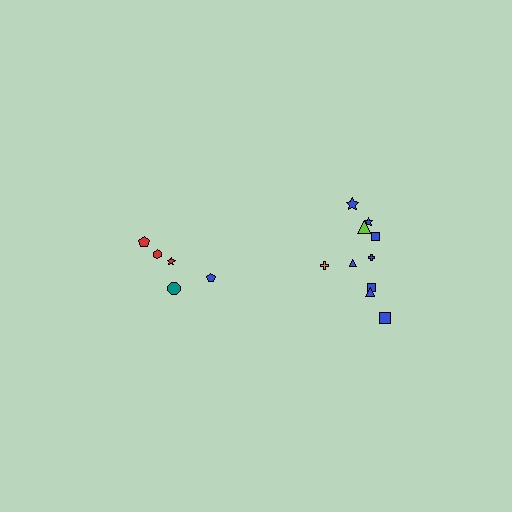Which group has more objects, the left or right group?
The right group.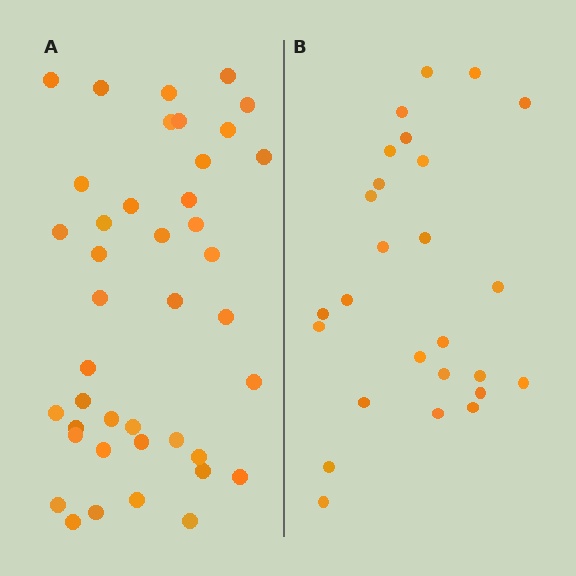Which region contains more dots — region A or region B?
Region A (the left region) has more dots.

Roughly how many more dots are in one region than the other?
Region A has approximately 15 more dots than region B.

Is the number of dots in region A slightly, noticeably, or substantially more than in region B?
Region A has substantially more. The ratio is roughly 1.6 to 1.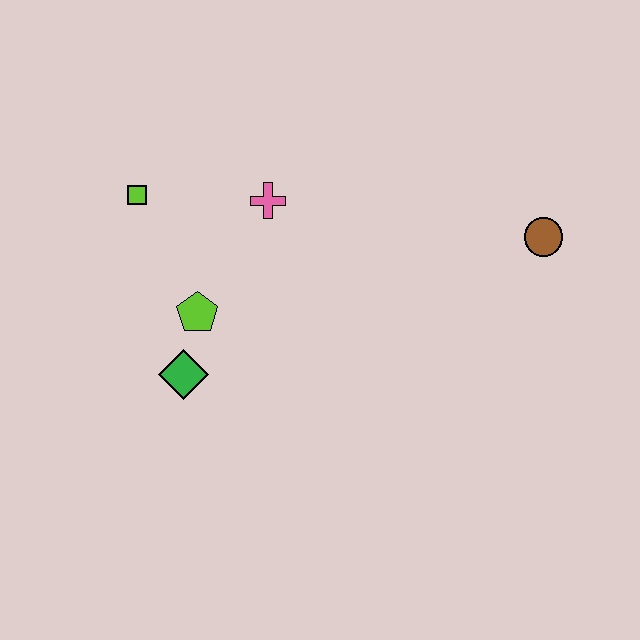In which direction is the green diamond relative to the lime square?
The green diamond is below the lime square.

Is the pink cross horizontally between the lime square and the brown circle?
Yes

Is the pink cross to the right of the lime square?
Yes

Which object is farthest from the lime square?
The brown circle is farthest from the lime square.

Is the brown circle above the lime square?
No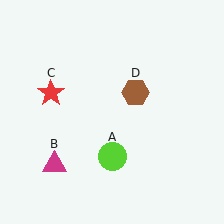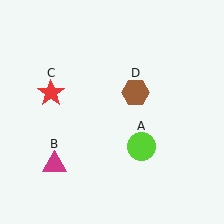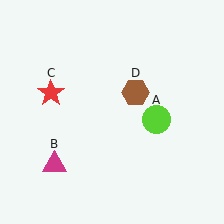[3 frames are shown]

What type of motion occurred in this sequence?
The lime circle (object A) rotated counterclockwise around the center of the scene.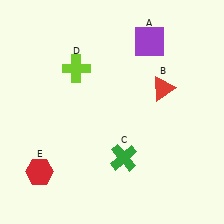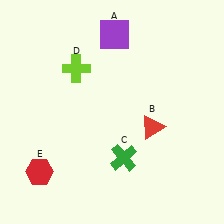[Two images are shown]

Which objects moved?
The objects that moved are: the purple square (A), the red triangle (B).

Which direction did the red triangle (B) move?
The red triangle (B) moved down.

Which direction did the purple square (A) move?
The purple square (A) moved left.